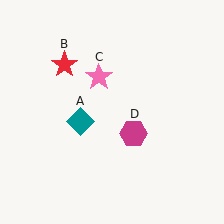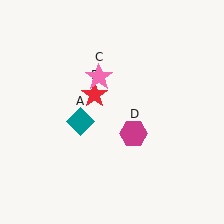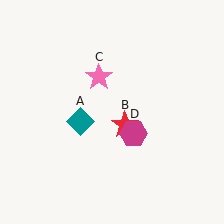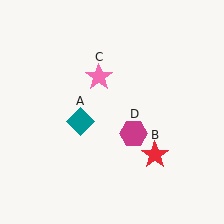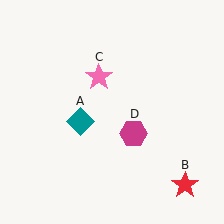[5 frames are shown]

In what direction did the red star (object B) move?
The red star (object B) moved down and to the right.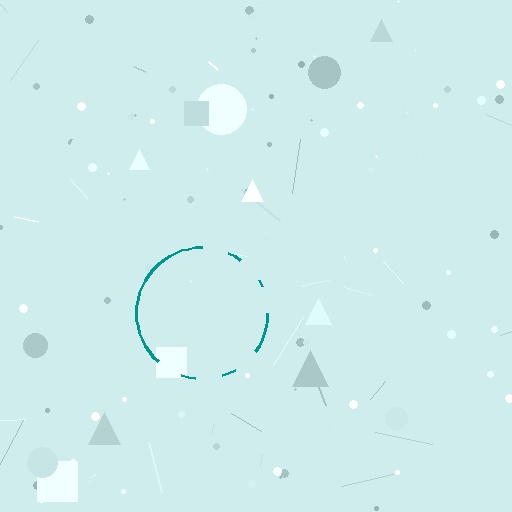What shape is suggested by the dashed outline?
The dashed outline suggests a circle.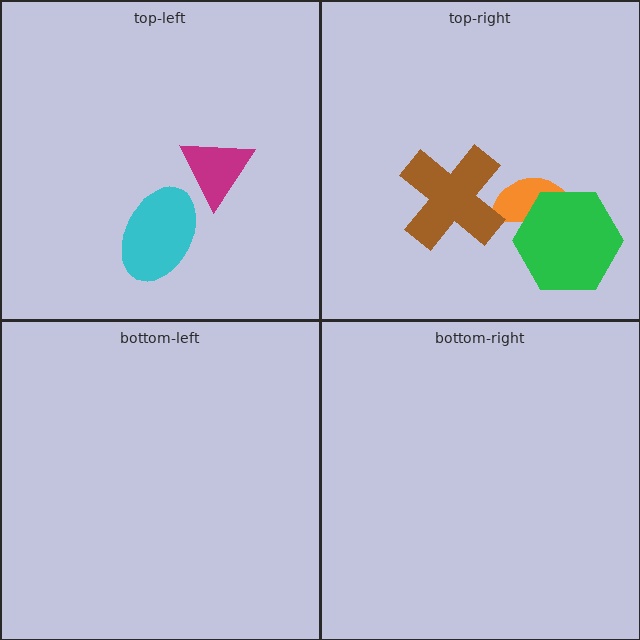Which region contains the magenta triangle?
The top-left region.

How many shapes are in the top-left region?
2.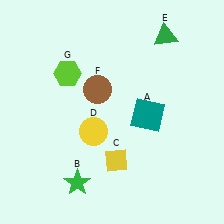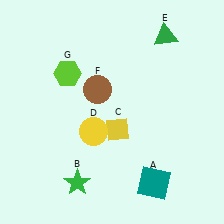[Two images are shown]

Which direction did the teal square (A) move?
The teal square (A) moved down.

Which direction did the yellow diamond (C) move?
The yellow diamond (C) moved up.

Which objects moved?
The objects that moved are: the teal square (A), the yellow diamond (C).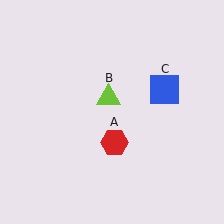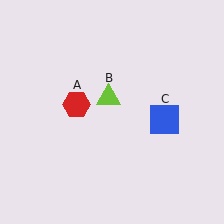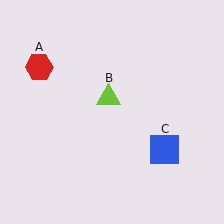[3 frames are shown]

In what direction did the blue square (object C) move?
The blue square (object C) moved down.